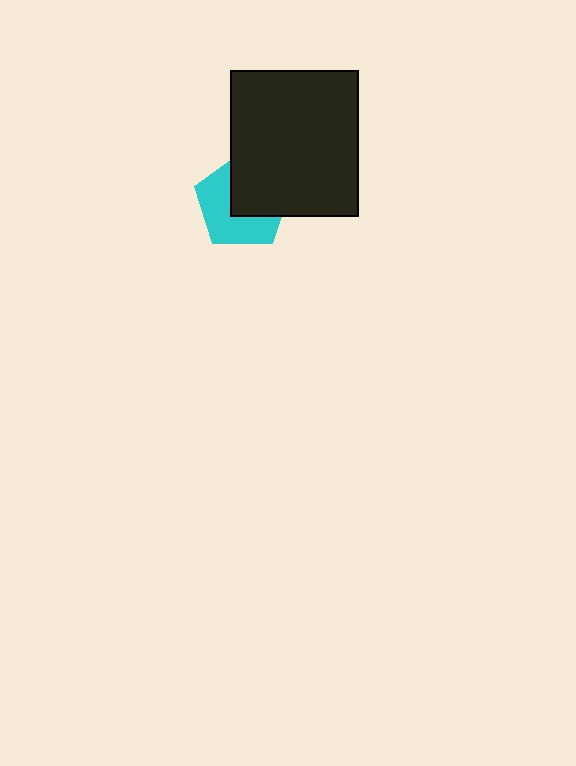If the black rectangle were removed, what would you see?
You would see the complete cyan pentagon.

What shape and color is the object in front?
The object in front is a black rectangle.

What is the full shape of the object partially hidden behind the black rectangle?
The partially hidden object is a cyan pentagon.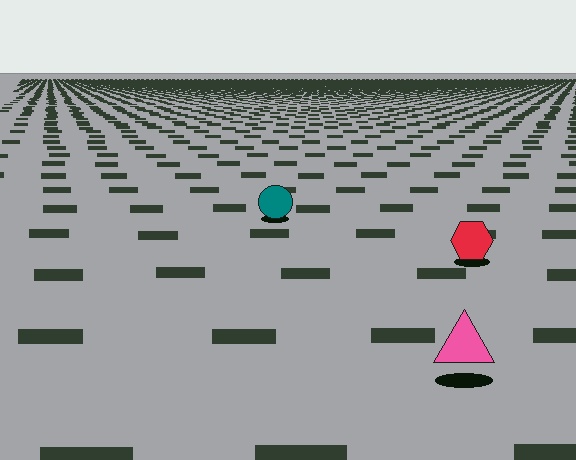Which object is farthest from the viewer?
The teal circle is farthest from the viewer. It appears smaller and the ground texture around it is denser.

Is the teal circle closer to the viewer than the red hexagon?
No. The red hexagon is closer — you can tell from the texture gradient: the ground texture is coarser near it.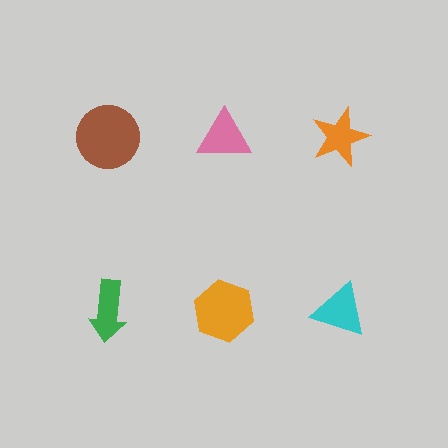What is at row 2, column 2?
An orange hexagon.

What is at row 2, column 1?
A green arrow.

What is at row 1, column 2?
A pink triangle.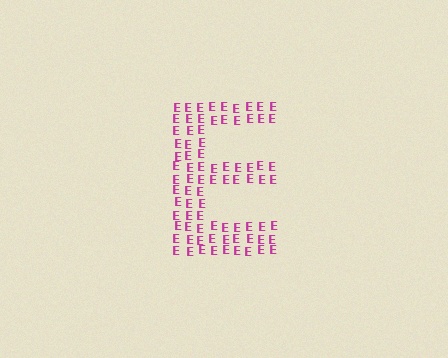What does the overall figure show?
The overall figure shows the letter E.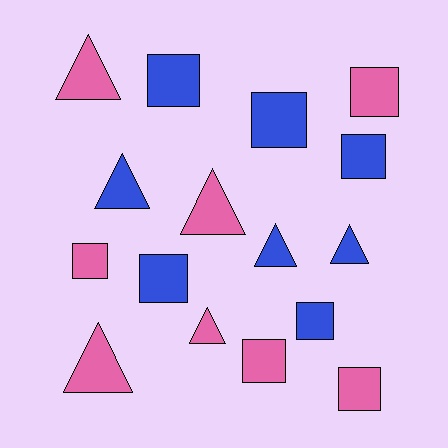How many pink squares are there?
There are 4 pink squares.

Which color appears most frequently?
Blue, with 8 objects.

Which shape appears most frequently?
Square, with 9 objects.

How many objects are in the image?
There are 16 objects.